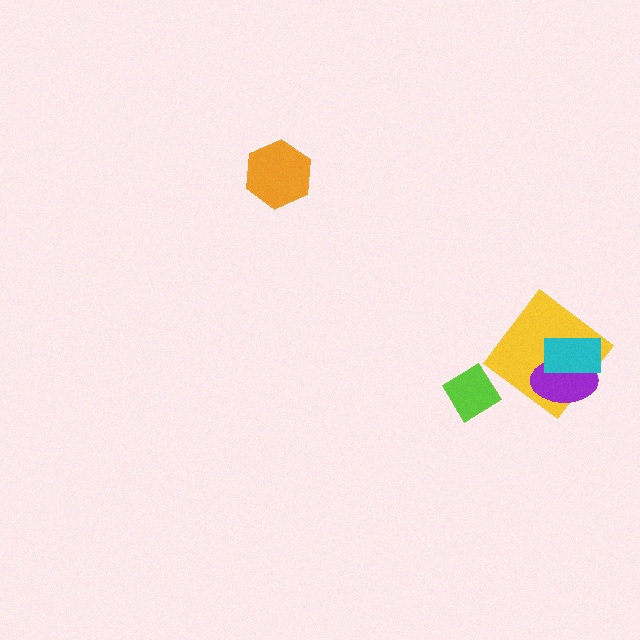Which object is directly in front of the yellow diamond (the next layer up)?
The purple ellipse is directly in front of the yellow diamond.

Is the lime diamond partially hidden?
No, no other shape covers it.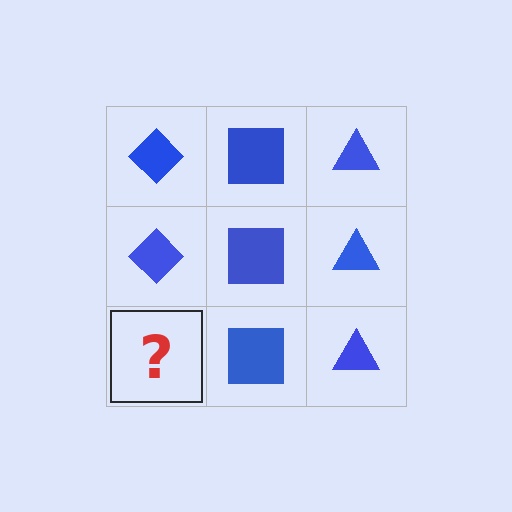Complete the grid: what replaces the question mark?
The question mark should be replaced with a blue diamond.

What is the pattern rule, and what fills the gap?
The rule is that each column has a consistent shape. The gap should be filled with a blue diamond.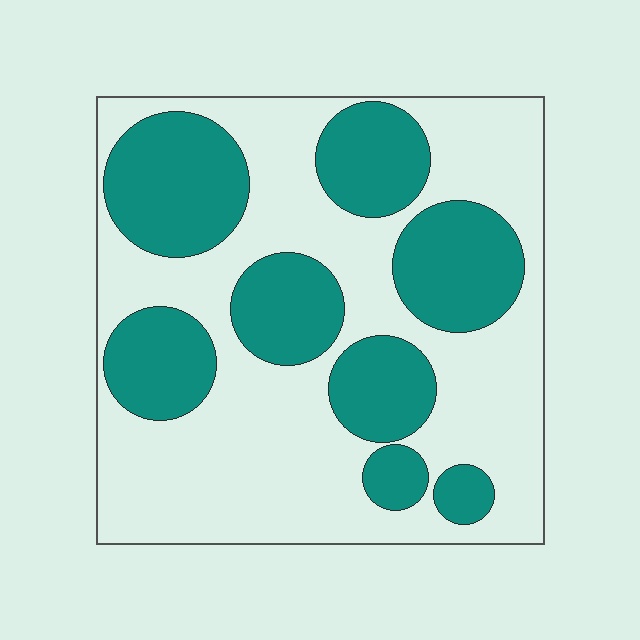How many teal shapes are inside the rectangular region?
8.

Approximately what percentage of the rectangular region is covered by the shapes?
Approximately 40%.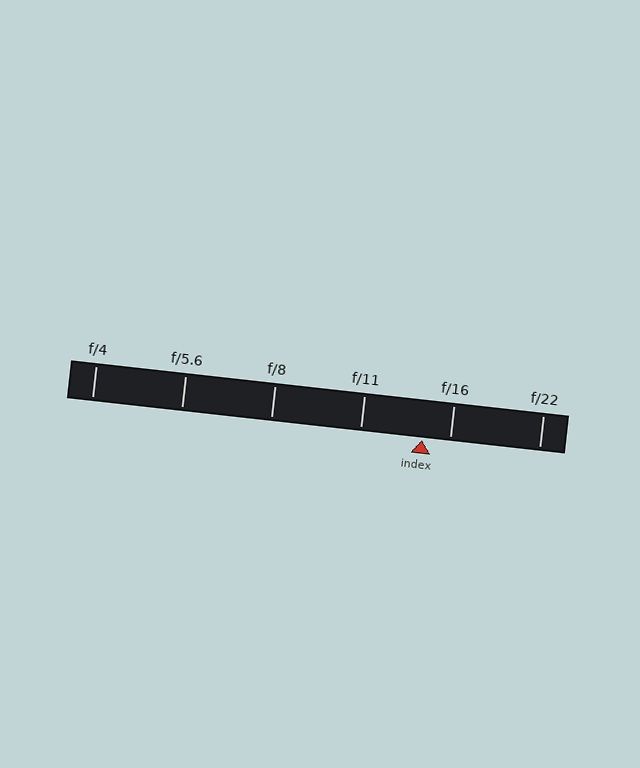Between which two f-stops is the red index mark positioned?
The index mark is between f/11 and f/16.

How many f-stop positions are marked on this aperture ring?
There are 6 f-stop positions marked.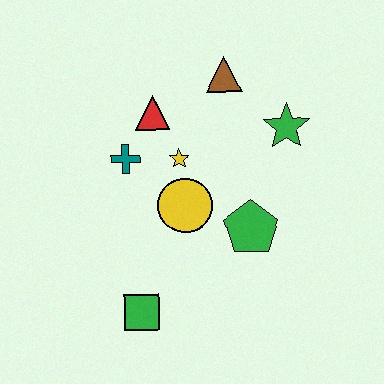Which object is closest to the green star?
The brown triangle is closest to the green star.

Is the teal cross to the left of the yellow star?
Yes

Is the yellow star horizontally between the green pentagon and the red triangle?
Yes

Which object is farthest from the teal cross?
The green star is farthest from the teal cross.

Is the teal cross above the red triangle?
No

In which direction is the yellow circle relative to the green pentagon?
The yellow circle is to the left of the green pentagon.